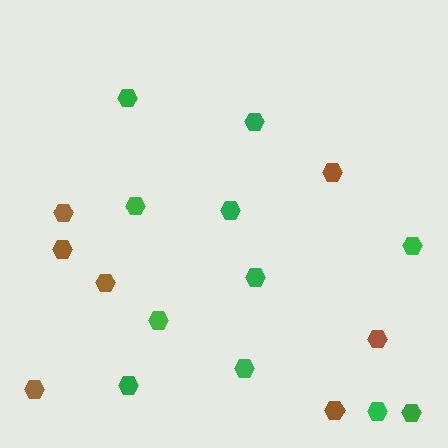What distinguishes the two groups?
There are 2 groups: one group of brown hexagons (7) and one group of green hexagons (11).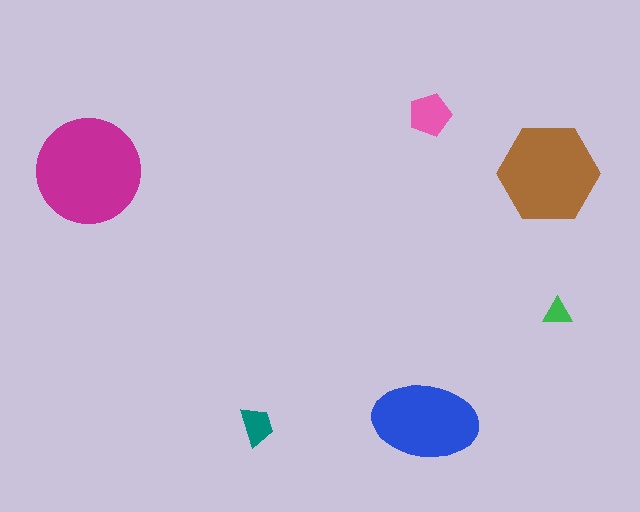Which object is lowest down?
The teal trapezoid is bottommost.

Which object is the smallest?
The green triangle.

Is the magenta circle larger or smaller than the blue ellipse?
Larger.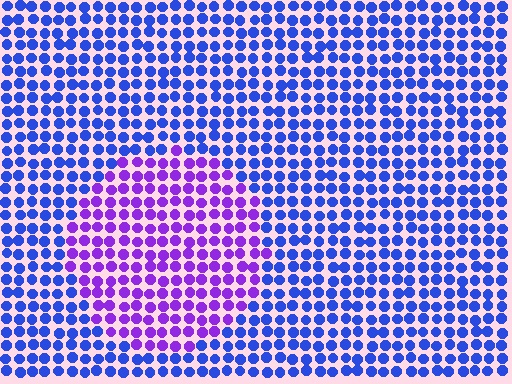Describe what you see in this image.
The image is filled with small blue elements in a uniform arrangement. A circle-shaped region is visible where the elements are tinted to a slightly different hue, forming a subtle color boundary.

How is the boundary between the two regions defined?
The boundary is defined purely by a slight shift in hue (about 45 degrees). Spacing, size, and orientation are identical on both sides.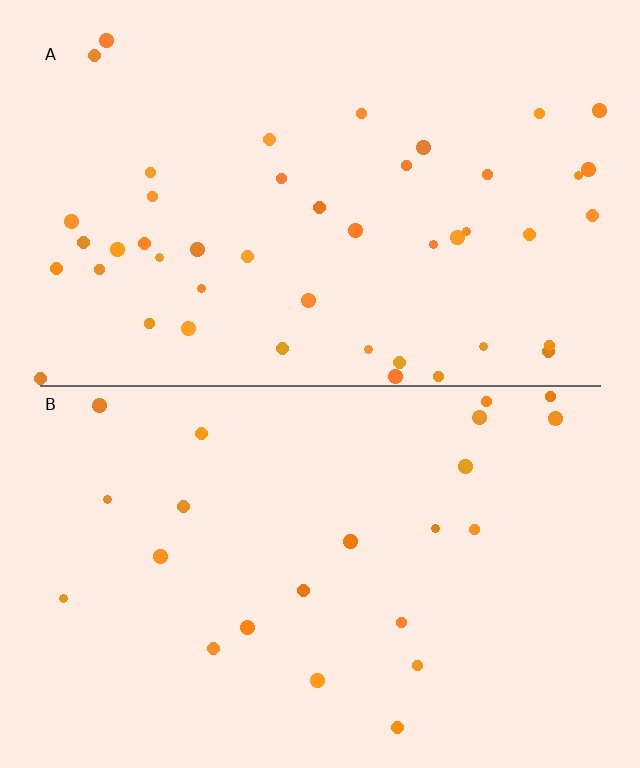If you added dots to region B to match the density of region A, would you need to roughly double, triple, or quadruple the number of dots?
Approximately double.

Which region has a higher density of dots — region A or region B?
A (the top).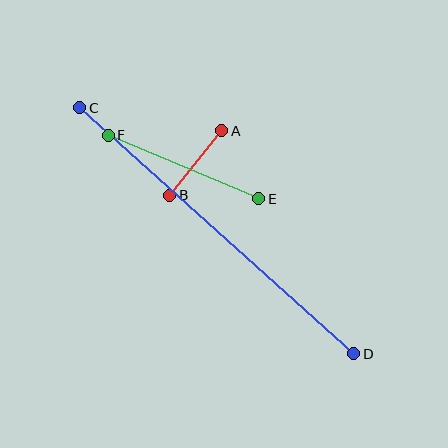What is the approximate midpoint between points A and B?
The midpoint is at approximately (196, 163) pixels.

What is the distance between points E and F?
The distance is approximately 163 pixels.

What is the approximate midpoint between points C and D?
The midpoint is at approximately (217, 231) pixels.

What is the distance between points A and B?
The distance is approximately 83 pixels.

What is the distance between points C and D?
The distance is approximately 368 pixels.